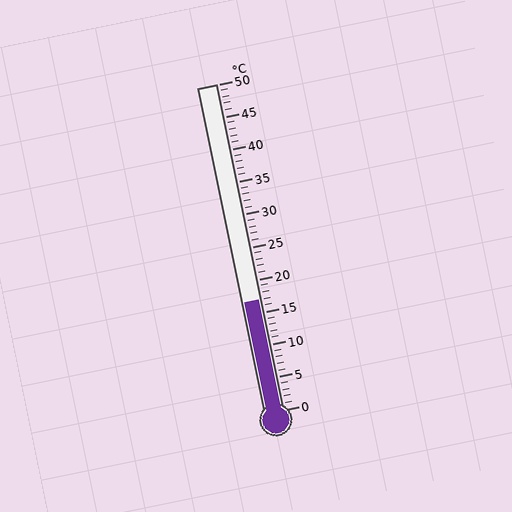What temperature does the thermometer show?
The thermometer shows approximately 17°C.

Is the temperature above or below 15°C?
The temperature is above 15°C.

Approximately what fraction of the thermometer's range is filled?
The thermometer is filled to approximately 35% of its range.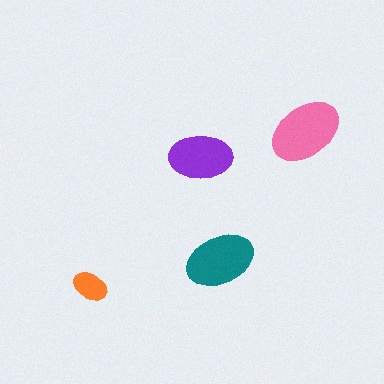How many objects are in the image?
There are 4 objects in the image.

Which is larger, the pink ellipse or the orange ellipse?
The pink one.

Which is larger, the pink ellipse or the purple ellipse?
The pink one.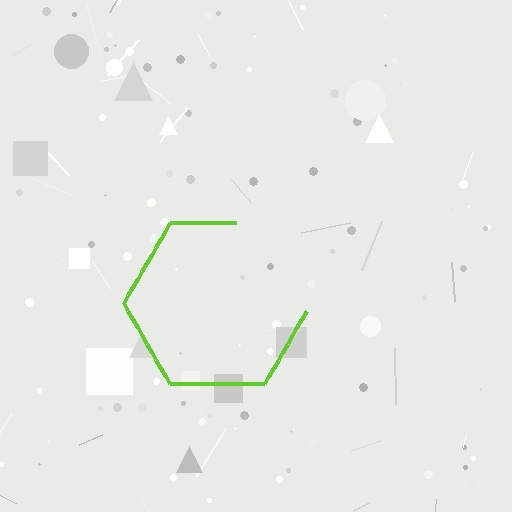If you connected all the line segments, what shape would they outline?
They would outline a hexagon.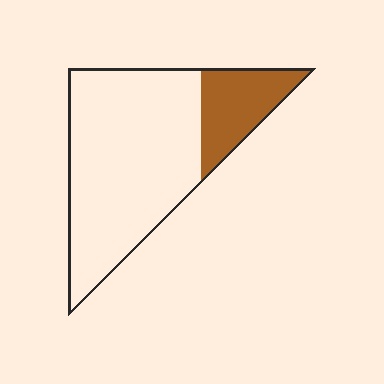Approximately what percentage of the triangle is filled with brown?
Approximately 20%.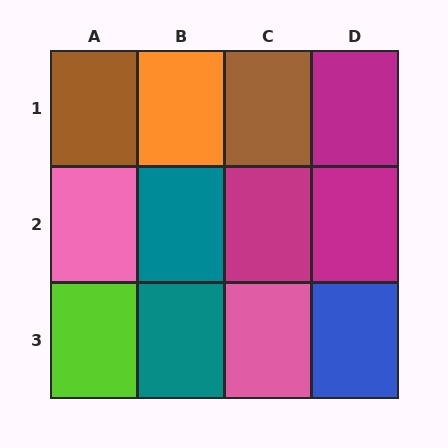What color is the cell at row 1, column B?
Orange.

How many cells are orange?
1 cell is orange.